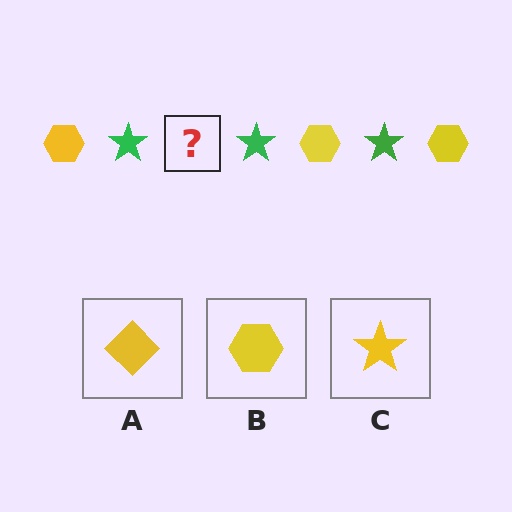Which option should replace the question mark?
Option B.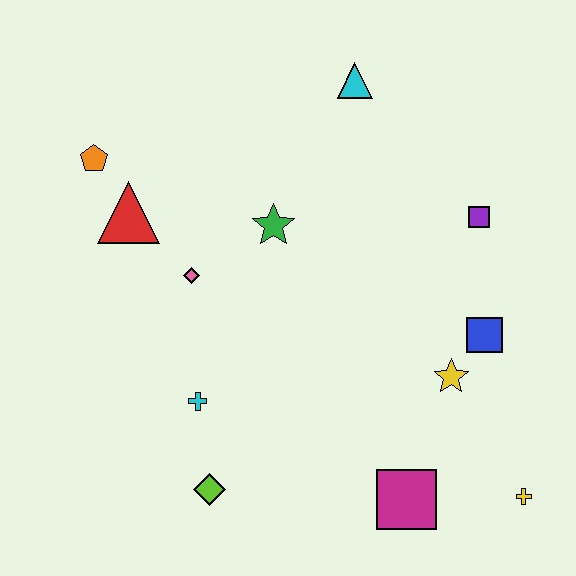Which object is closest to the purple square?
The blue square is closest to the purple square.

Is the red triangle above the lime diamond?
Yes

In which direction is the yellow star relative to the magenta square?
The yellow star is above the magenta square.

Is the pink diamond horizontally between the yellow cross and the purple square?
No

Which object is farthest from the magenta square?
The orange pentagon is farthest from the magenta square.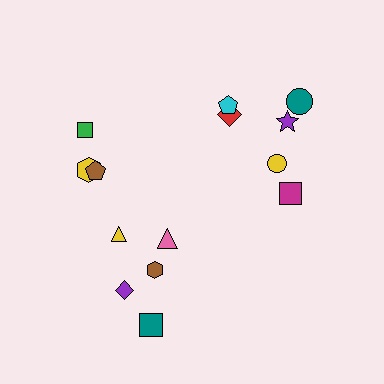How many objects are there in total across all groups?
There are 14 objects.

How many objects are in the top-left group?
There are 3 objects.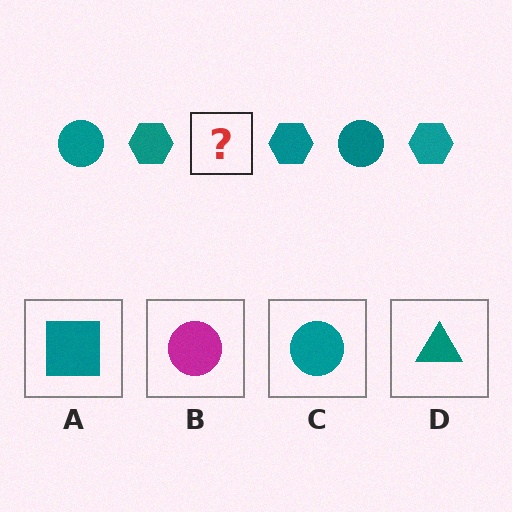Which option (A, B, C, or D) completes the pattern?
C.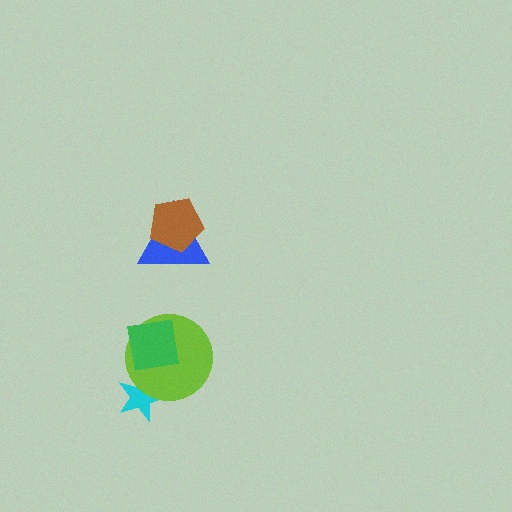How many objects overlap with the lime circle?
2 objects overlap with the lime circle.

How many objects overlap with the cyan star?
1 object overlaps with the cyan star.